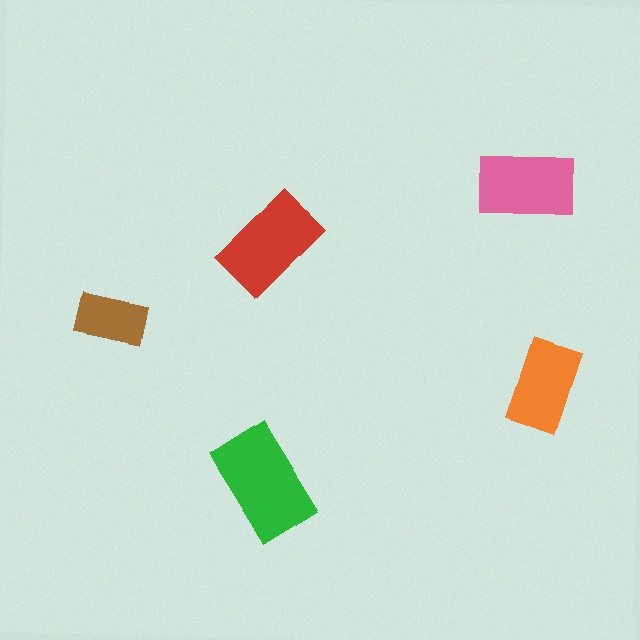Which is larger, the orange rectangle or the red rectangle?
The red one.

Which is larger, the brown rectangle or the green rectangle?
The green one.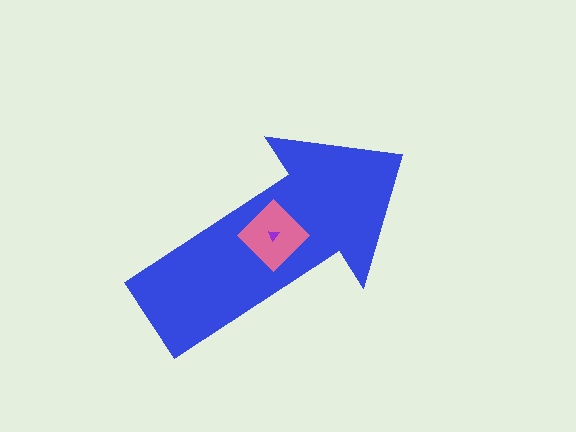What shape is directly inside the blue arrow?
The pink diamond.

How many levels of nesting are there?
3.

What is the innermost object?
The purple triangle.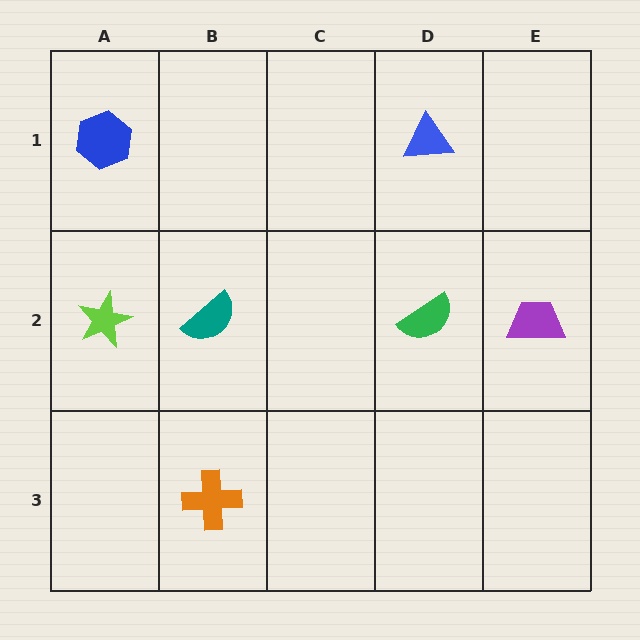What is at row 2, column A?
A lime star.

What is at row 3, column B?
An orange cross.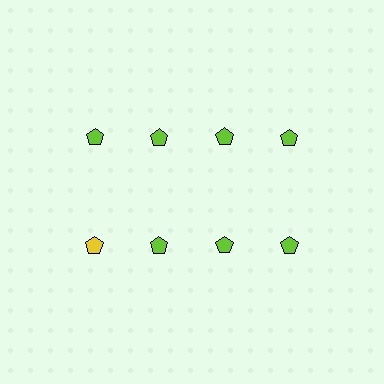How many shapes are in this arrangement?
There are 8 shapes arranged in a grid pattern.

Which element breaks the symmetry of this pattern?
The yellow pentagon in the second row, leftmost column breaks the symmetry. All other shapes are lime pentagons.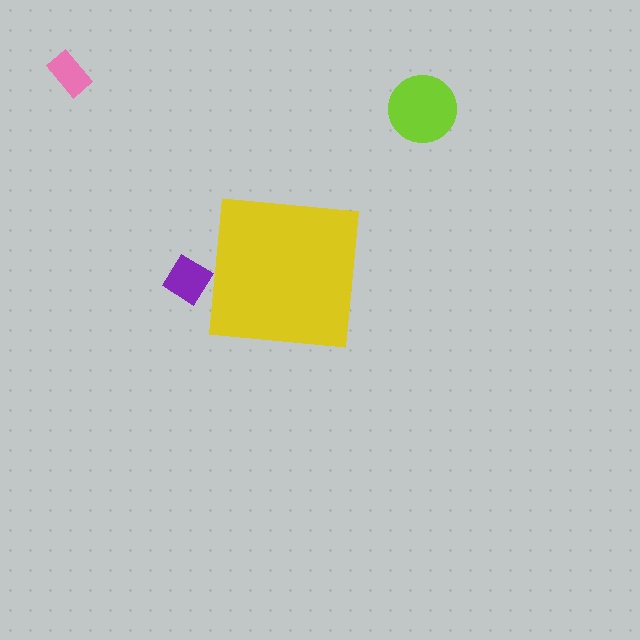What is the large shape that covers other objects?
A yellow square.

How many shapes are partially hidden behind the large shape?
1 shape is partially hidden.